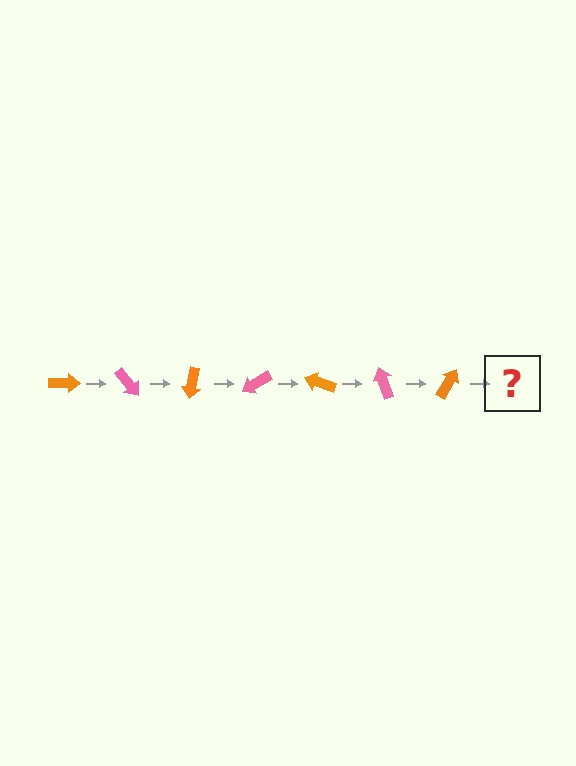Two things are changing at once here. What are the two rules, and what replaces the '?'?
The two rules are that it rotates 50 degrees each step and the color cycles through orange and pink. The '?' should be a pink arrow, rotated 350 degrees from the start.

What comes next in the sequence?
The next element should be a pink arrow, rotated 350 degrees from the start.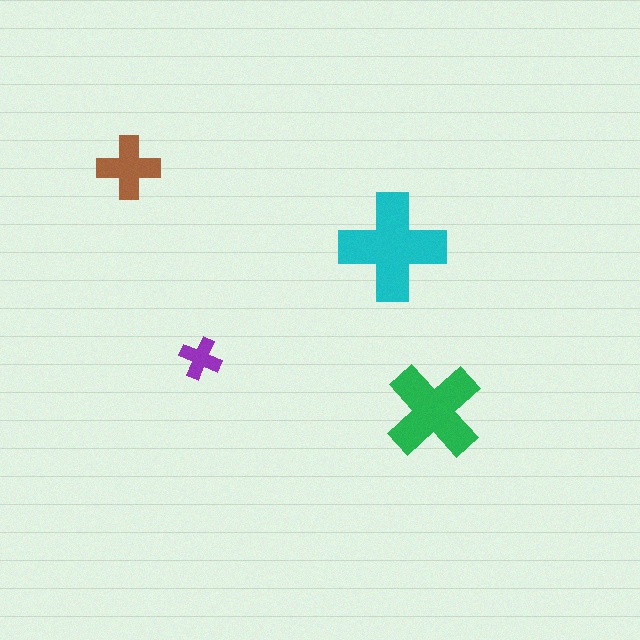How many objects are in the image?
There are 4 objects in the image.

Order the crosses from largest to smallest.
the cyan one, the green one, the brown one, the purple one.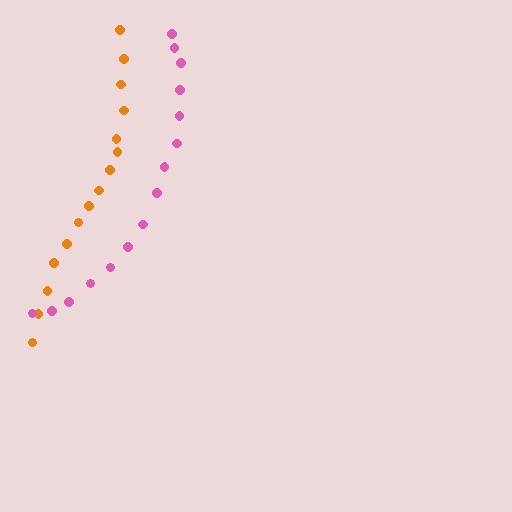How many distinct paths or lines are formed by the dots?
There are 2 distinct paths.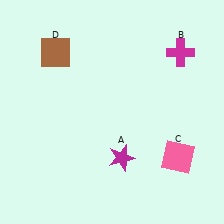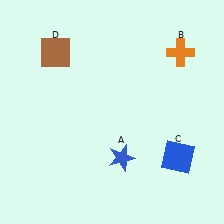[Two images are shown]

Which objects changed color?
A changed from magenta to blue. B changed from magenta to orange. C changed from pink to blue.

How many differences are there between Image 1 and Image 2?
There are 3 differences between the two images.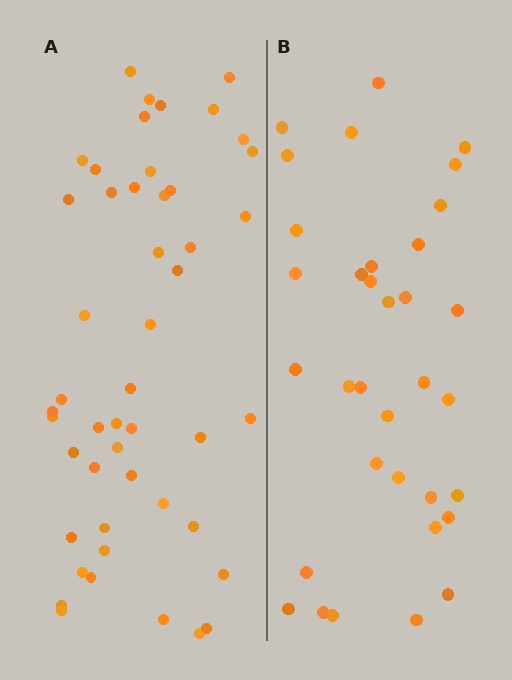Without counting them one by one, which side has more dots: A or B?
Region A (the left region) has more dots.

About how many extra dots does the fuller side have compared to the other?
Region A has approximately 15 more dots than region B.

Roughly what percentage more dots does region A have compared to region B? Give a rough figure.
About 40% more.